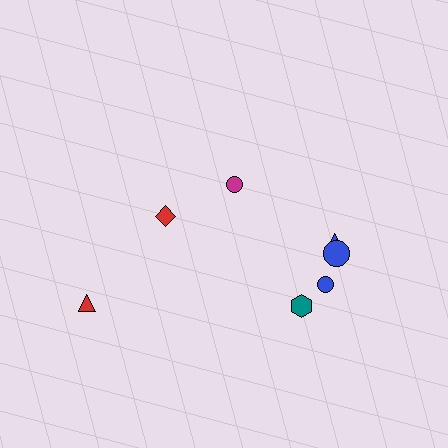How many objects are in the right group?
There are 5 objects.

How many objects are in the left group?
There are 3 objects.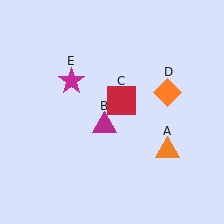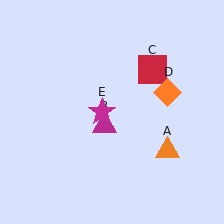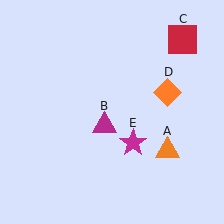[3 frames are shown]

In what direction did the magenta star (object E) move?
The magenta star (object E) moved down and to the right.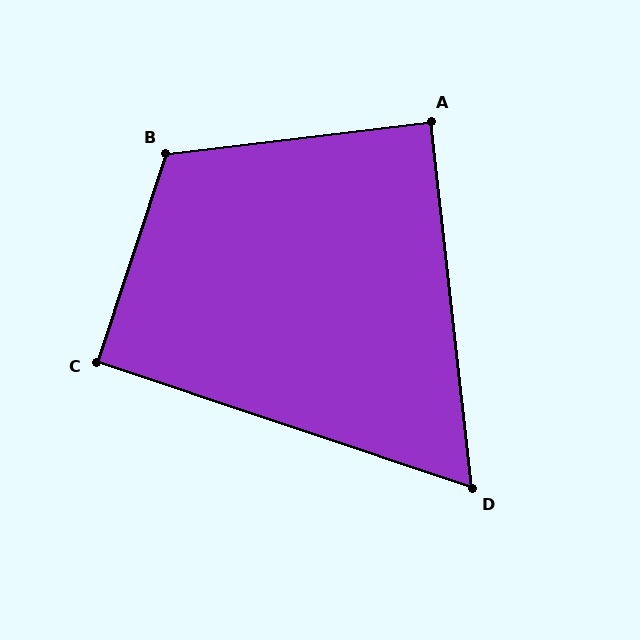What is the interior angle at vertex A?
Approximately 90 degrees (approximately right).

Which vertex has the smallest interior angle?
D, at approximately 65 degrees.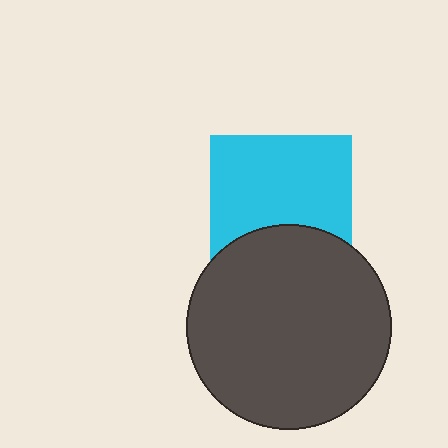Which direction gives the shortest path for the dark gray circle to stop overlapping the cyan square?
Moving down gives the shortest separation.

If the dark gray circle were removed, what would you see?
You would see the complete cyan square.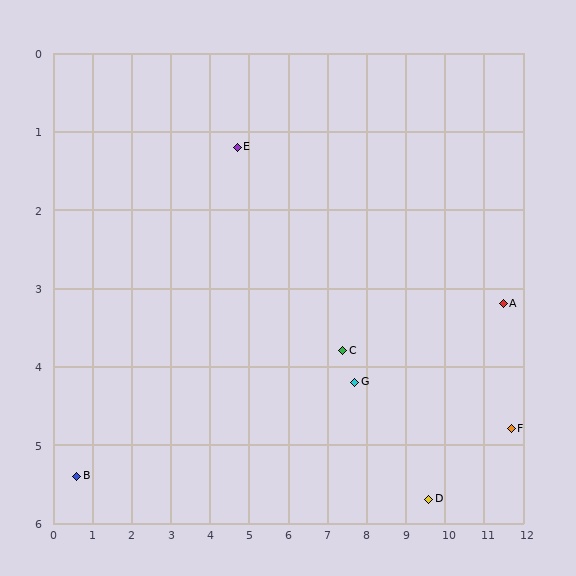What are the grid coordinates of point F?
Point F is at approximately (11.7, 4.8).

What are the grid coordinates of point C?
Point C is at approximately (7.4, 3.8).